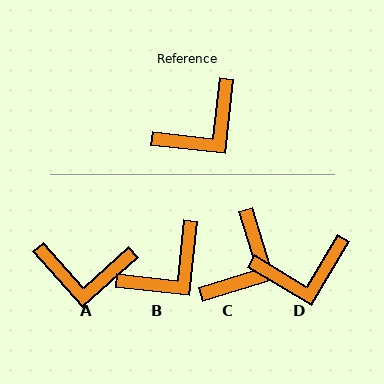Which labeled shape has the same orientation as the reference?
B.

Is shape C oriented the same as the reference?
No, it is off by about 23 degrees.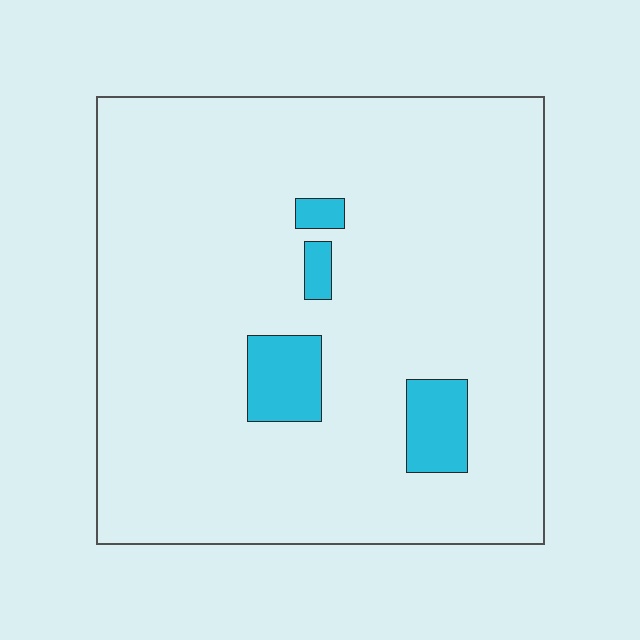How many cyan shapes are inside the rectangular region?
4.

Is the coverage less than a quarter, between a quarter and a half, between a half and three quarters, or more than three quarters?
Less than a quarter.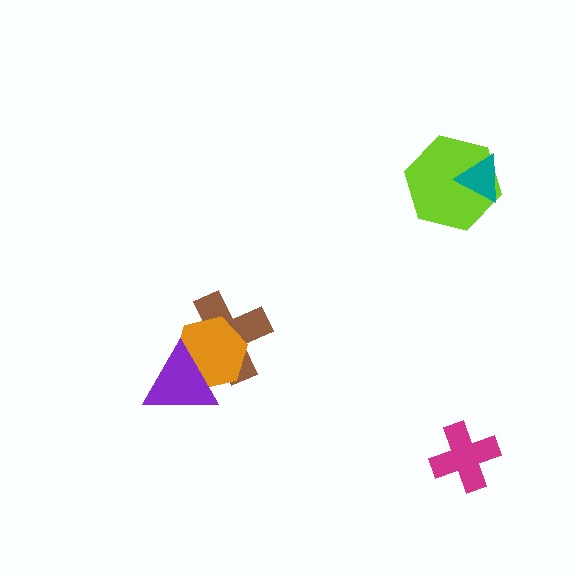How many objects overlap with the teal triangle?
1 object overlaps with the teal triangle.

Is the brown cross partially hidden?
Yes, it is partially covered by another shape.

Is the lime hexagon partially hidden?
Yes, it is partially covered by another shape.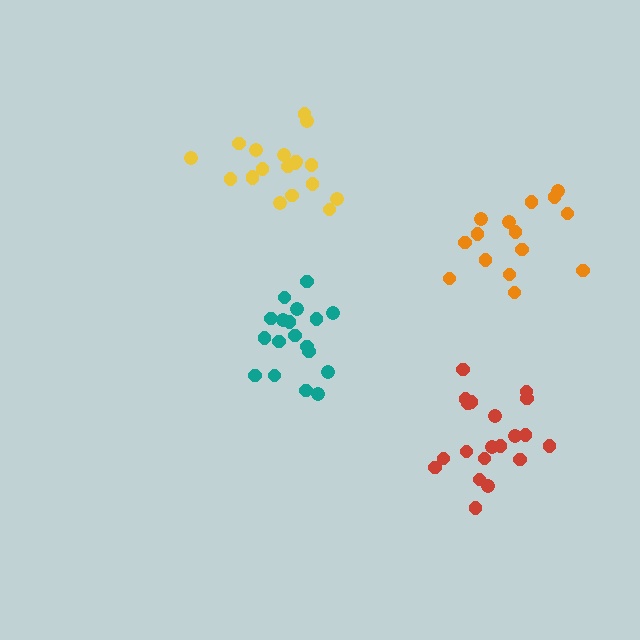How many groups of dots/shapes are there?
There are 4 groups.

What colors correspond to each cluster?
The clusters are colored: orange, teal, red, yellow.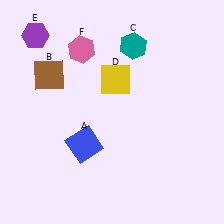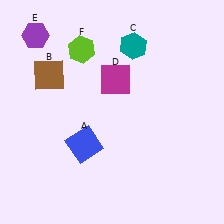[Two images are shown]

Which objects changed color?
D changed from yellow to magenta. F changed from pink to lime.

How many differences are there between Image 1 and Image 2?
There are 2 differences between the two images.